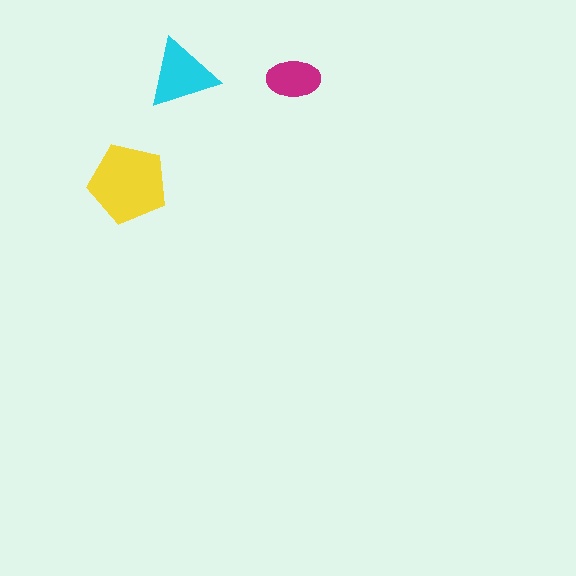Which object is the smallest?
The magenta ellipse.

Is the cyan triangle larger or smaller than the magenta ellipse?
Larger.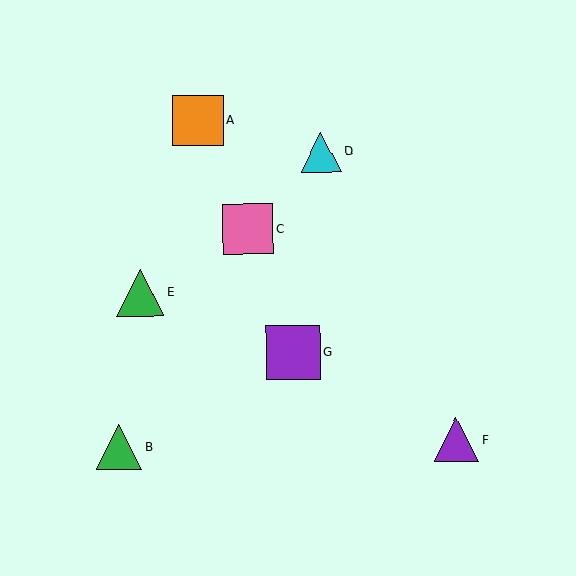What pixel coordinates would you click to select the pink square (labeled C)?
Click at (248, 229) to select the pink square C.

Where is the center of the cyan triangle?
The center of the cyan triangle is at (321, 152).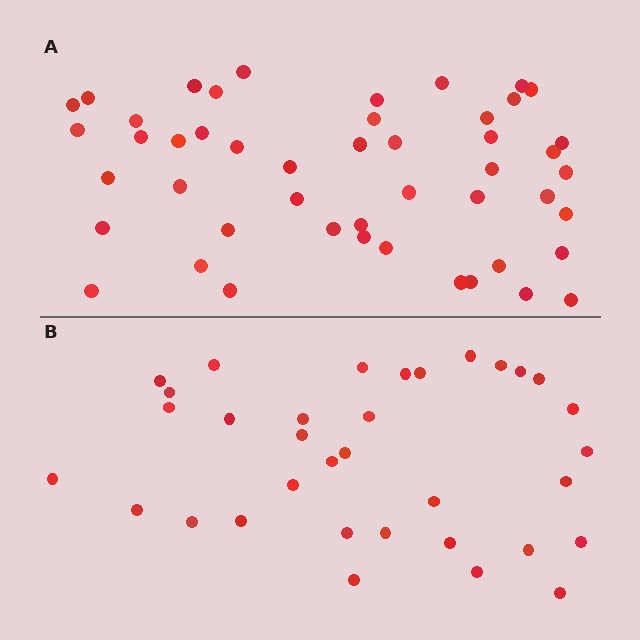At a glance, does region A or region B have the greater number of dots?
Region A (the top region) has more dots.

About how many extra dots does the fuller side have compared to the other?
Region A has approximately 15 more dots than region B.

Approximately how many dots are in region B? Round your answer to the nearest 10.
About 30 dots. (The exact count is 34, which rounds to 30.)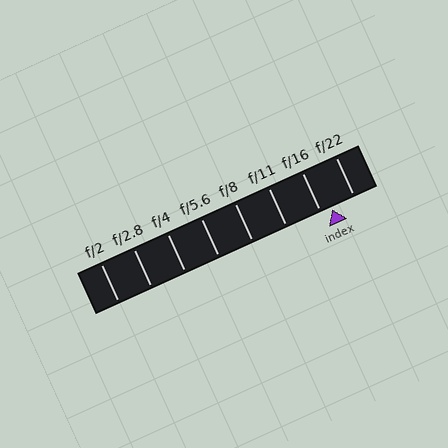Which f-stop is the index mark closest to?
The index mark is closest to f/16.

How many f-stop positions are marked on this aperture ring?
There are 8 f-stop positions marked.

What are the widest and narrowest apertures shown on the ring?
The widest aperture shown is f/2 and the narrowest is f/22.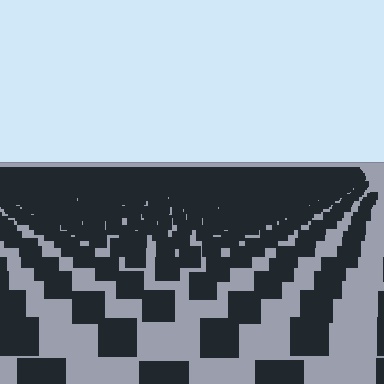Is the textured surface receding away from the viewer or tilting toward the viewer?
The surface is receding away from the viewer. Texture elements get smaller and denser toward the top.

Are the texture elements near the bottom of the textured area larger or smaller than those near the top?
Larger. Near the bottom, elements are closer to the viewer and appear at a bigger on-screen size.